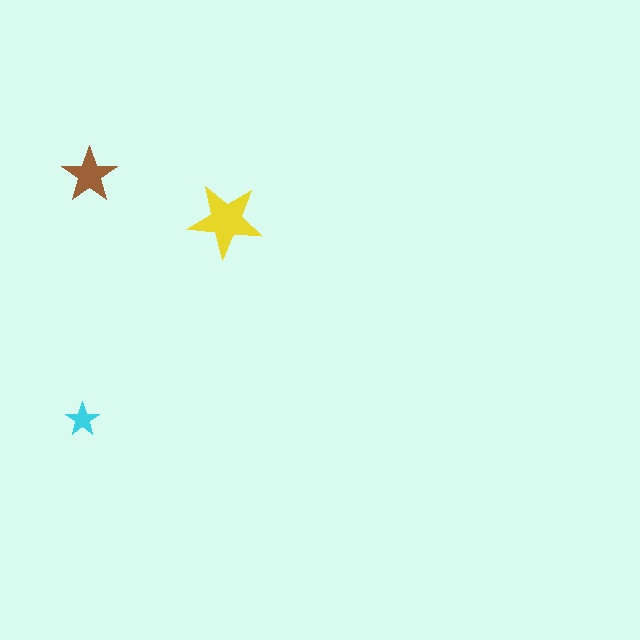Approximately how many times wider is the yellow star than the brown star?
About 1.5 times wider.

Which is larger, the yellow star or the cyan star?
The yellow one.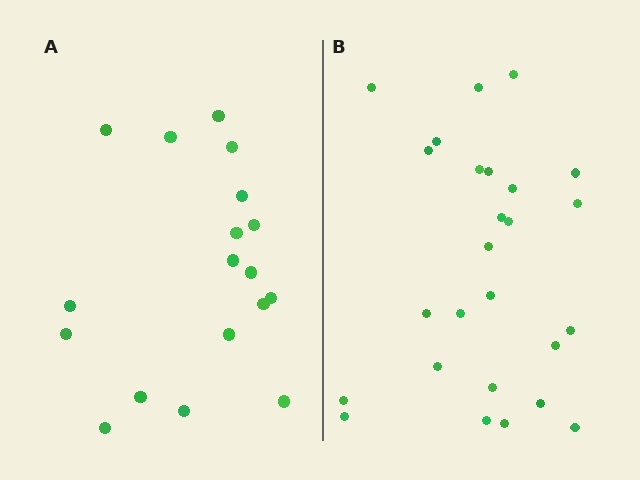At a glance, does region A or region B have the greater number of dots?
Region B (the right region) has more dots.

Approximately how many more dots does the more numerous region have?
Region B has roughly 8 or so more dots than region A.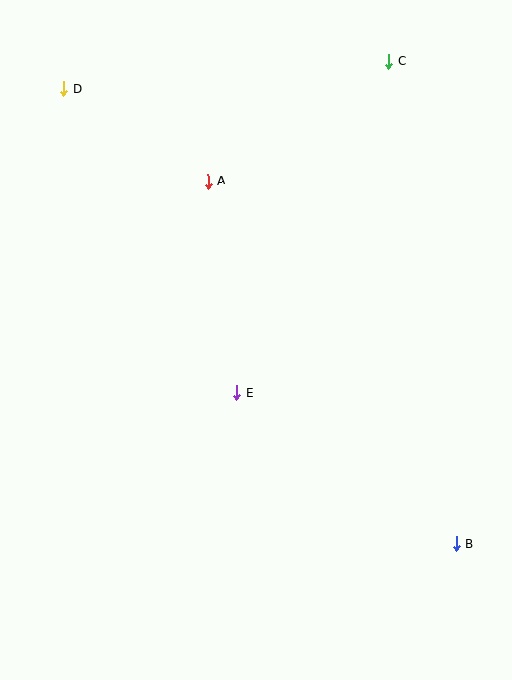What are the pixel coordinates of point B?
Point B is at (457, 544).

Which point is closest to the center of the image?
Point E at (236, 393) is closest to the center.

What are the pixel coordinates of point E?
Point E is at (236, 393).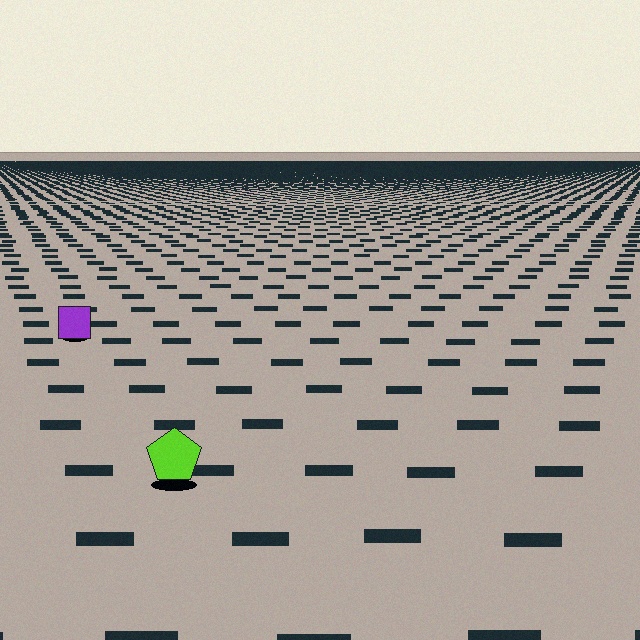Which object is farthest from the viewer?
The purple square is farthest from the viewer. It appears smaller and the ground texture around it is denser.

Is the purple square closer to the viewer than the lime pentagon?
No. The lime pentagon is closer — you can tell from the texture gradient: the ground texture is coarser near it.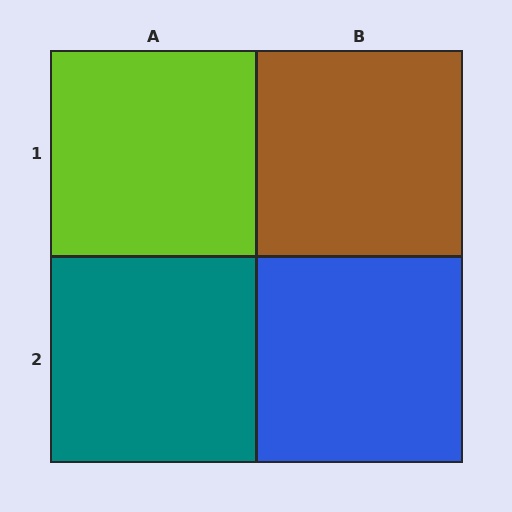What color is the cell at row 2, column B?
Blue.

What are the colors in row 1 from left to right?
Lime, brown.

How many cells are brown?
1 cell is brown.